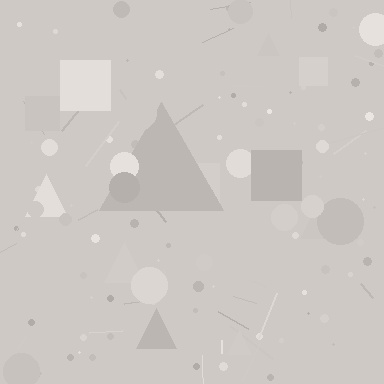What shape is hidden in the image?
A triangle is hidden in the image.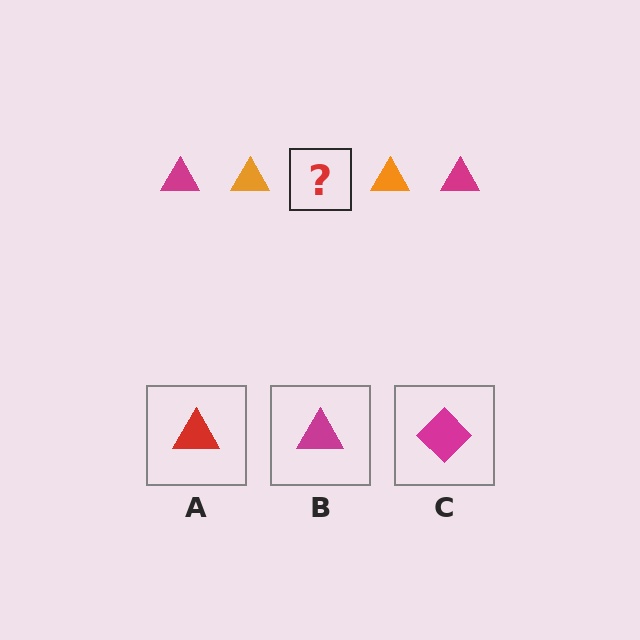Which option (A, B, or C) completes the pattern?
B.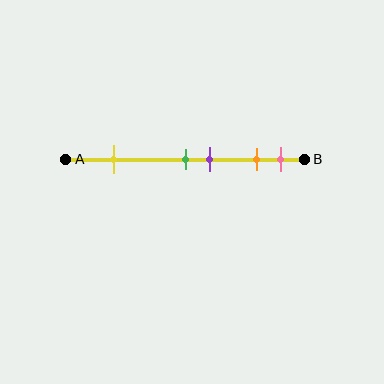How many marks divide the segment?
There are 5 marks dividing the segment.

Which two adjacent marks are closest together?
The green and purple marks are the closest adjacent pair.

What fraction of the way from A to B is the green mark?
The green mark is approximately 50% (0.5) of the way from A to B.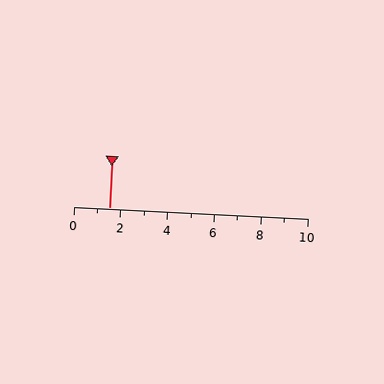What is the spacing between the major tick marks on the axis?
The major ticks are spaced 2 apart.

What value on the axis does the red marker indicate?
The marker indicates approximately 1.5.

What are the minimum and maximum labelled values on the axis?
The axis runs from 0 to 10.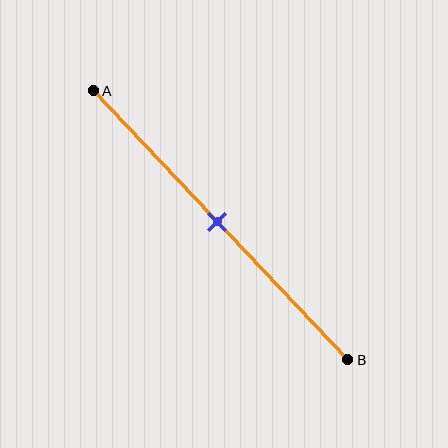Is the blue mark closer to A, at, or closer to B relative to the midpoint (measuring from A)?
The blue mark is approximately at the midpoint of segment AB.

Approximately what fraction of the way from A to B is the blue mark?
The blue mark is approximately 50% of the way from A to B.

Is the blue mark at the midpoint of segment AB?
Yes, the mark is approximately at the midpoint.